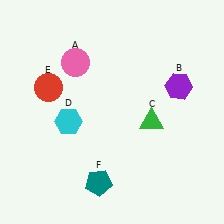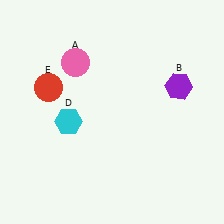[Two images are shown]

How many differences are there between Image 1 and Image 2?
There are 2 differences between the two images.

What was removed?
The green triangle (C), the teal pentagon (F) were removed in Image 2.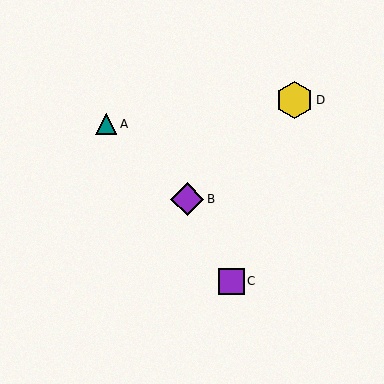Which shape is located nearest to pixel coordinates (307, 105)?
The yellow hexagon (labeled D) at (294, 100) is nearest to that location.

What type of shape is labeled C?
Shape C is a purple square.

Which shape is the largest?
The yellow hexagon (labeled D) is the largest.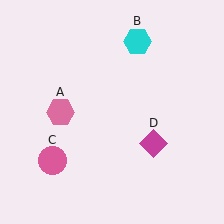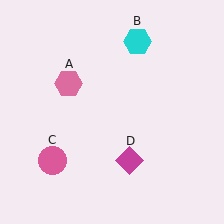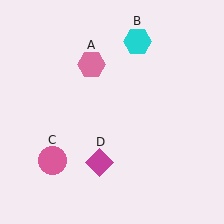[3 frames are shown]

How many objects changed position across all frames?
2 objects changed position: pink hexagon (object A), magenta diamond (object D).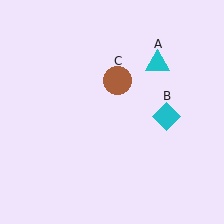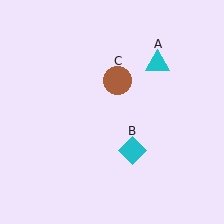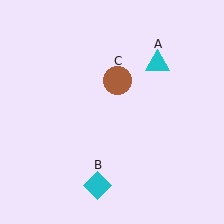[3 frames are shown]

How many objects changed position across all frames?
1 object changed position: cyan diamond (object B).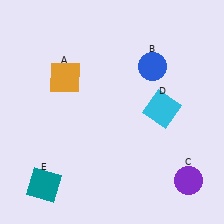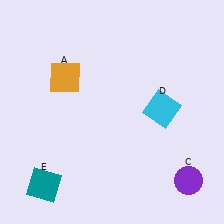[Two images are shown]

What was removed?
The blue circle (B) was removed in Image 2.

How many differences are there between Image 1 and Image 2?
There is 1 difference between the two images.